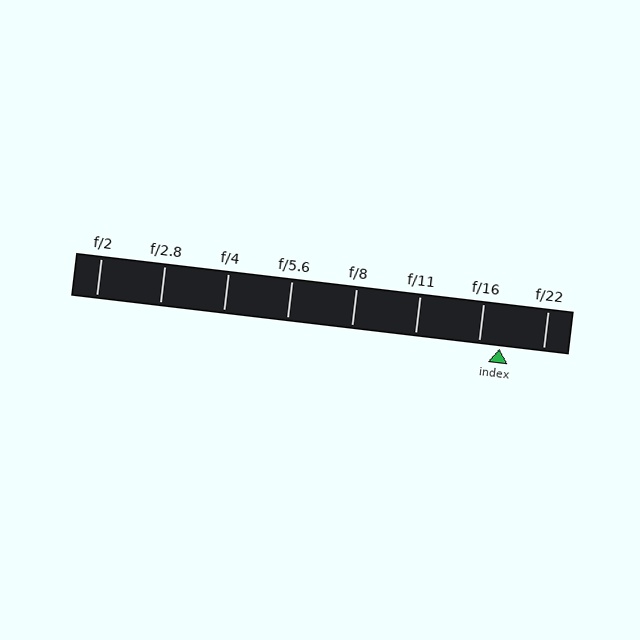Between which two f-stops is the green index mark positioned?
The index mark is between f/16 and f/22.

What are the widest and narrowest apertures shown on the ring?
The widest aperture shown is f/2 and the narrowest is f/22.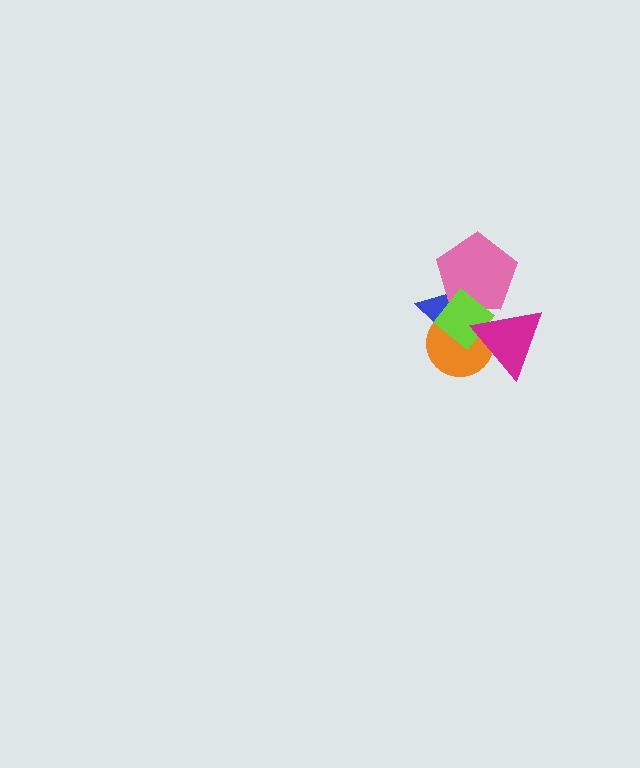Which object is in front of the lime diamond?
The magenta triangle is in front of the lime diamond.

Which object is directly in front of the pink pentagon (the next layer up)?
The lime diamond is directly in front of the pink pentagon.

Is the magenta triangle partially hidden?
No, no other shape covers it.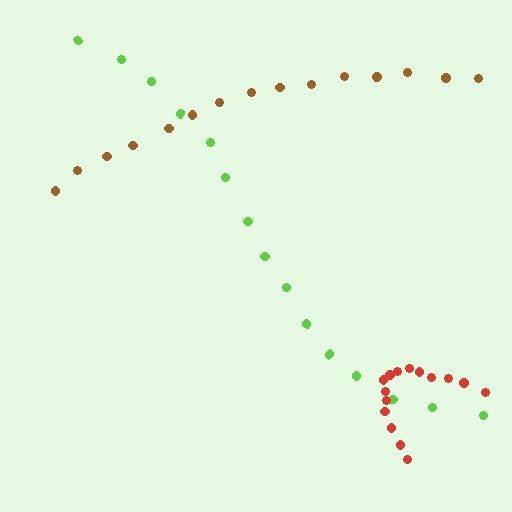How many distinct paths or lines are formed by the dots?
There are 3 distinct paths.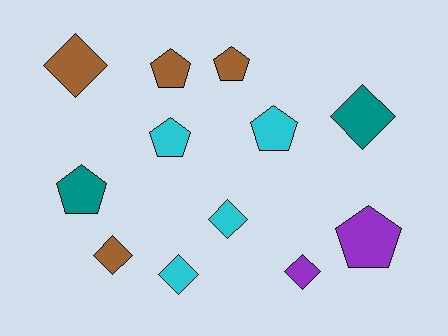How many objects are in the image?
There are 12 objects.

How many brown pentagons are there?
There are 2 brown pentagons.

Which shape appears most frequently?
Diamond, with 6 objects.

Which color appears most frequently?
Brown, with 4 objects.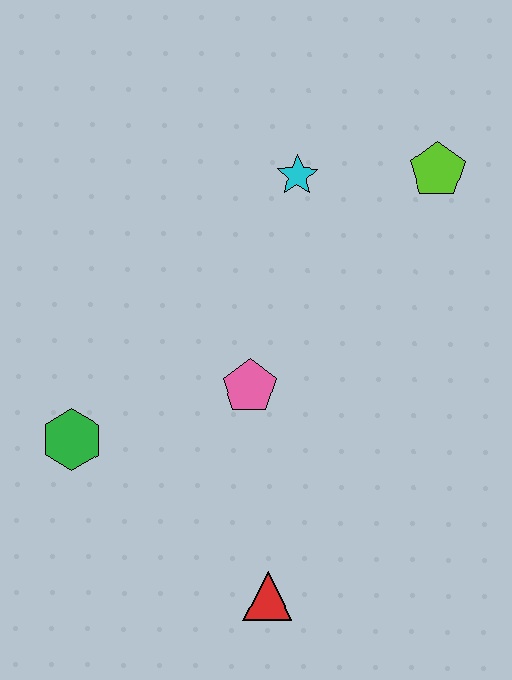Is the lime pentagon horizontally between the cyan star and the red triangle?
No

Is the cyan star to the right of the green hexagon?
Yes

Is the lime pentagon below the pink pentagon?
No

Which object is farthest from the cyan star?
The red triangle is farthest from the cyan star.